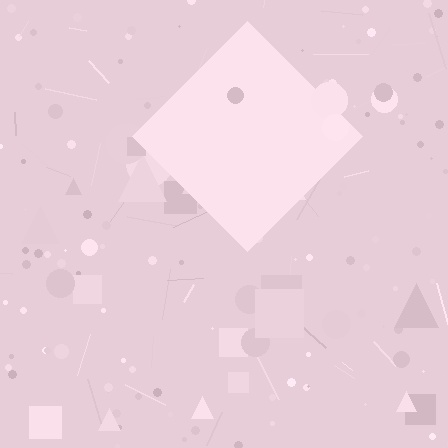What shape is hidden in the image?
A diamond is hidden in the image.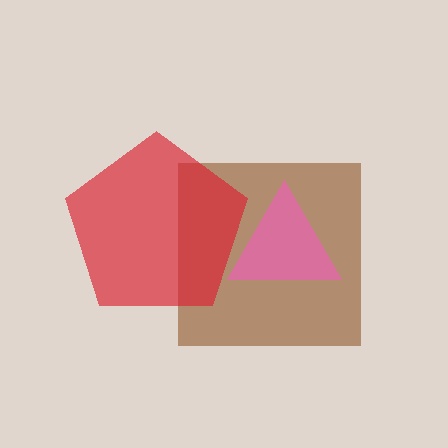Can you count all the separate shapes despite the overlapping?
Yes, there are 3 separate shapes.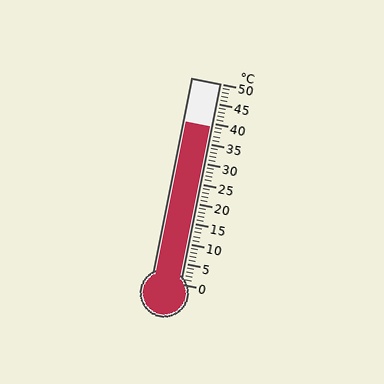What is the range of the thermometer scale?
The thermometer scale ranges from 0°C to 50°C.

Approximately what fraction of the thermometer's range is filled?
The thermometer is filled to approximately 80% of its range.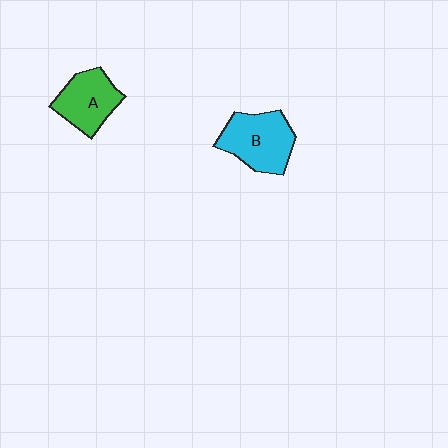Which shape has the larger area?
Shape B (cyan).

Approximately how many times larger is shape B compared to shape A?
Approximately 1.2 times.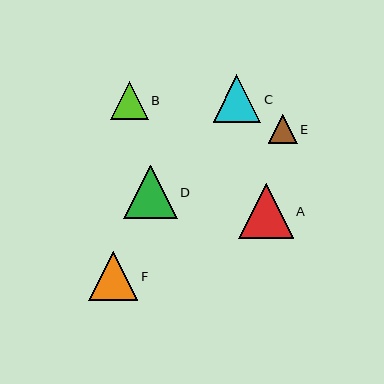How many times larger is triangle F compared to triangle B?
Triangle F is approximately 1.3 times the size of triangle B.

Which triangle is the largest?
Triangle A is the largest with a size of approximately 54 pixels.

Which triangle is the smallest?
Triangle E is the smallest with a size of approximately 29 pixels.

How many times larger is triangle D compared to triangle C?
Triangle D is approximately 1.1 times the size of triangle C.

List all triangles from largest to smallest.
From largest to smallest: A, D, F, C, B, E.